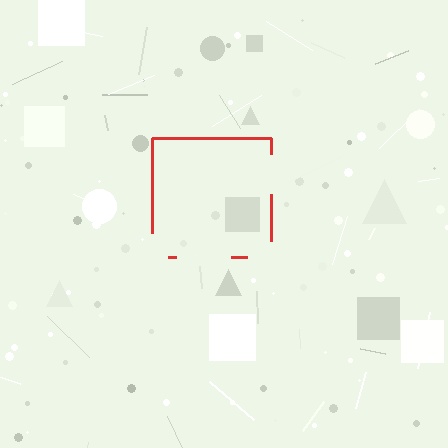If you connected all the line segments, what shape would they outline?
They would outline a square.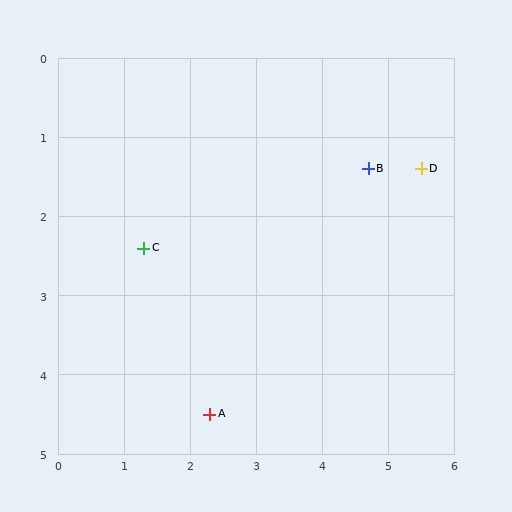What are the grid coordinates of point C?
Point C is at approximately (1.3, 2.4).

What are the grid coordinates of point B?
Point B is at approximately (4.7, 1.4).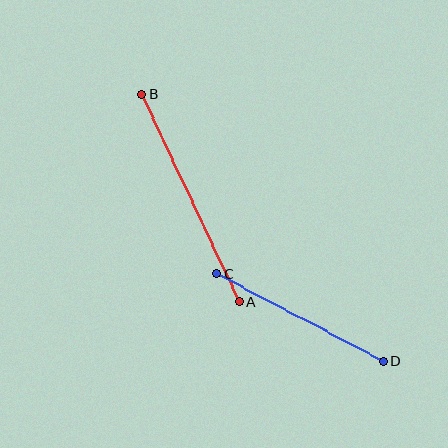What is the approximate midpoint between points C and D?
The midpoint is at approximately (300, 317) pixels.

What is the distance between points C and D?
The distance is approximately 188 pixels.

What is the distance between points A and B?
The distance is approximately 229 pixels.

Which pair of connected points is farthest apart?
Points A and B are farthest apart.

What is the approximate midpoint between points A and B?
The midpoint is at approximately (191, 198) pixels.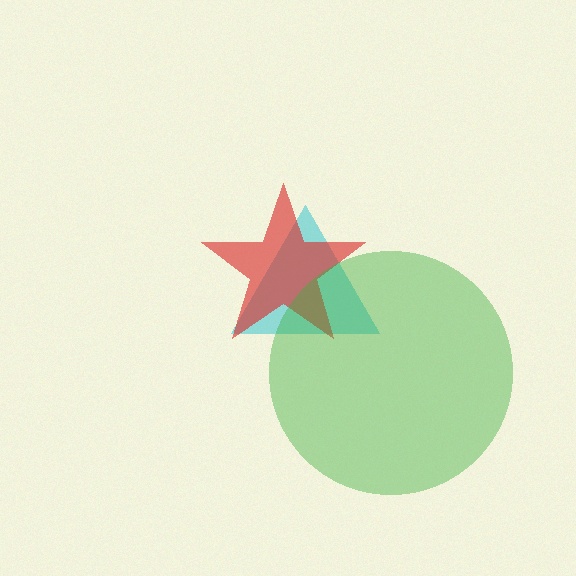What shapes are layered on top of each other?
The layered shapes are: a cyan triangle, a red star, a green circle.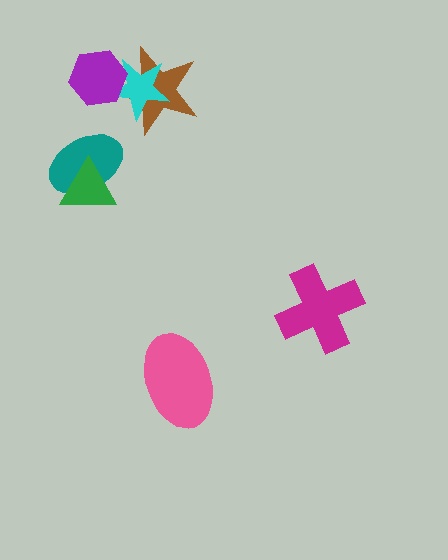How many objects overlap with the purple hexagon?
2 objects overlap with the purple hexagon.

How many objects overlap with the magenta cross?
0 objects overlap with the magenta cross.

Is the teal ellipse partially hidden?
Yes, it is partially covered by another shape.